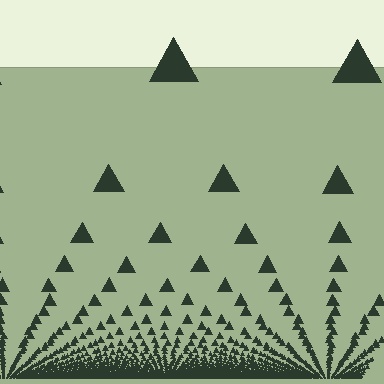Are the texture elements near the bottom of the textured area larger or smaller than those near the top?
Smaller. The gradient is inverted — elements near the bottom are smaller and denser.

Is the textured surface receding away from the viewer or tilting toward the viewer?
The surface appears to tilt toward the viewer. Texture elements get larger and sparser toward the top.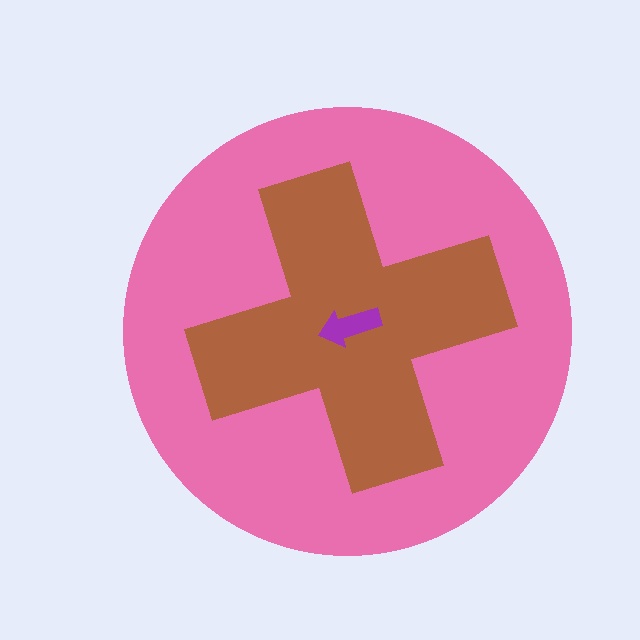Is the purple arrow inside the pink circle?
Yes.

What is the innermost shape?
The purple arrow.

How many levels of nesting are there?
3.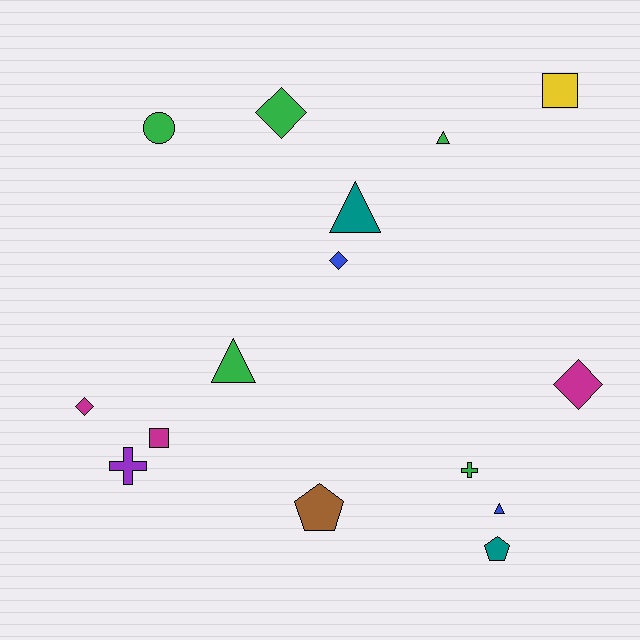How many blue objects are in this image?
There are 2 blue objects.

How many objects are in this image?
There are 15 objects.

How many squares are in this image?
There are 2 squares.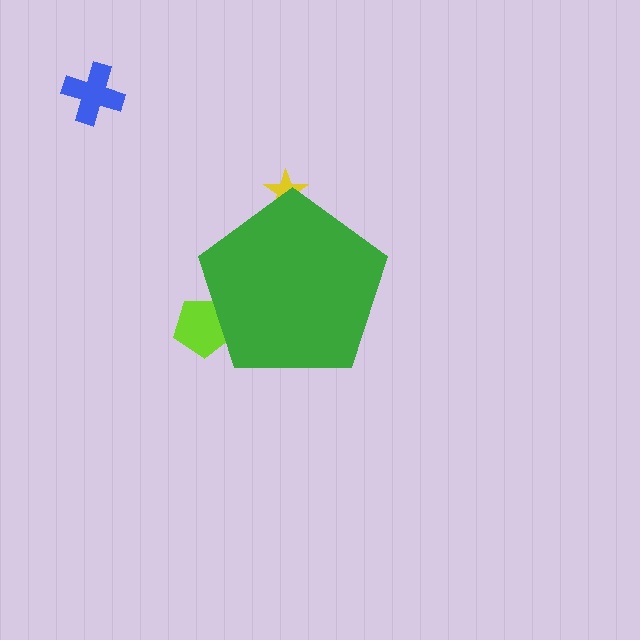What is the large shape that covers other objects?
A green pentagon.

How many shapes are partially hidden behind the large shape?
2 shapes are partially hidden.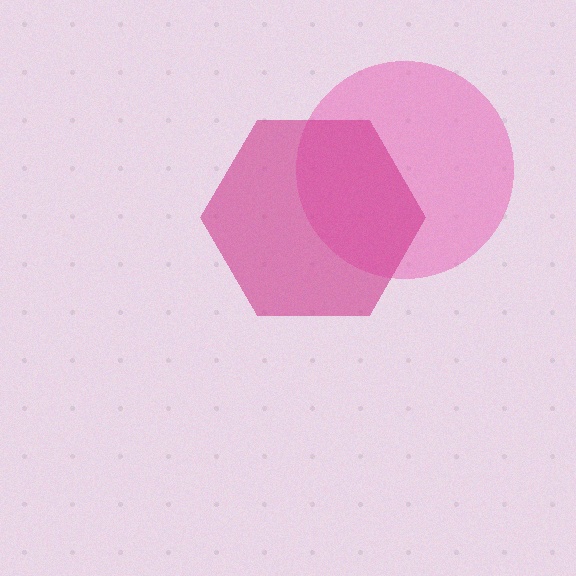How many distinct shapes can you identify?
There are 2 distinct shapes: a pink circle, a magenta hexagon.